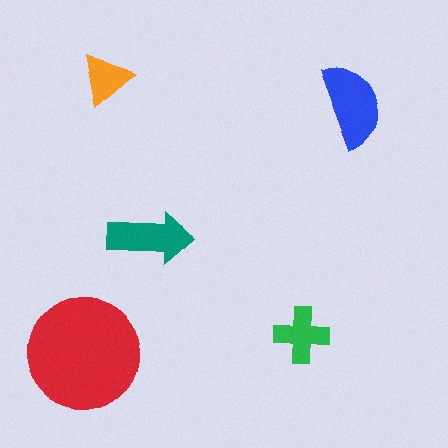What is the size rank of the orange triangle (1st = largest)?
5th.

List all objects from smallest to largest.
The orange triangle, the green cross, the teal arrow, the blue semicircle, the red circle.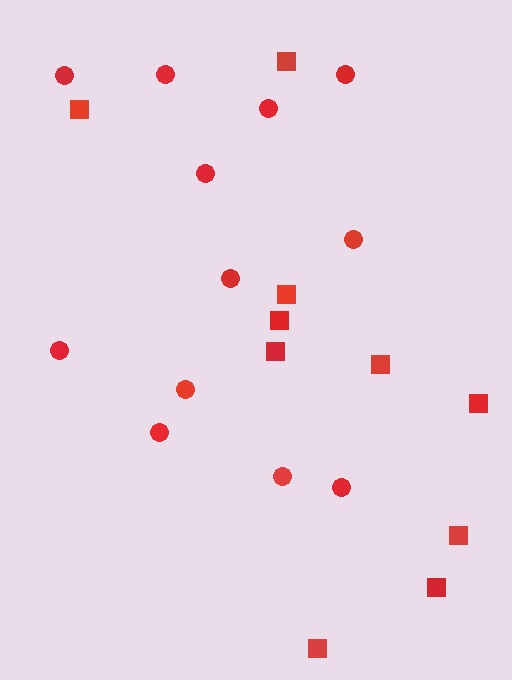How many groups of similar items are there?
There are 2 groups: one group of circles (12) and one group of squares (10).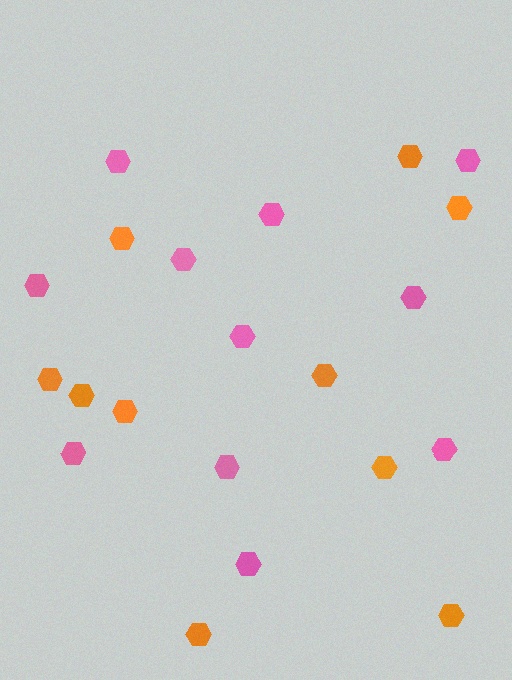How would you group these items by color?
There are 2 groups: one group of orange hexagons (10) and one group of pink hexagons (11).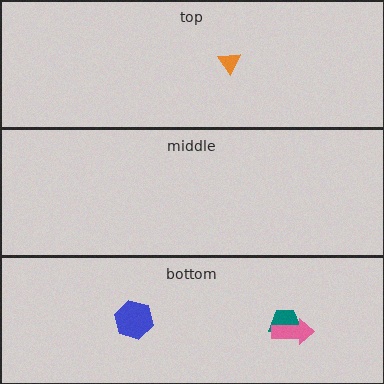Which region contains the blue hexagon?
The bottom region.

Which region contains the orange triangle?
The top region.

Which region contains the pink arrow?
The bottom region.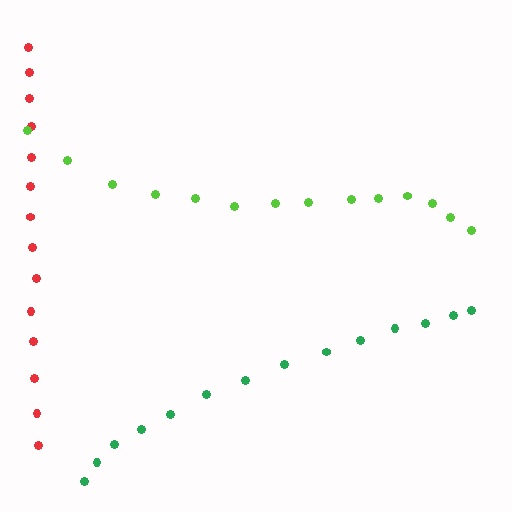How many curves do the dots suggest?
There are 3 distinct paths.